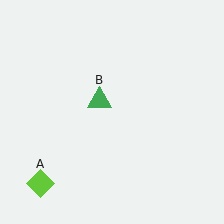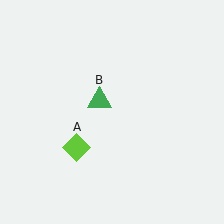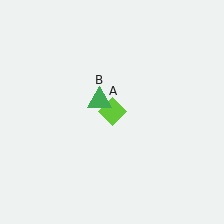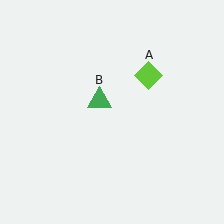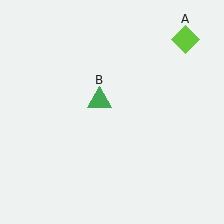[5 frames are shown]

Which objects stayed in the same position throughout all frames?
Green triangle (object B) remained stationary.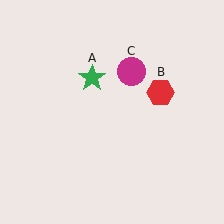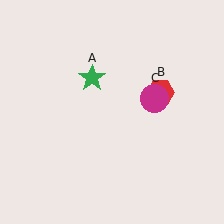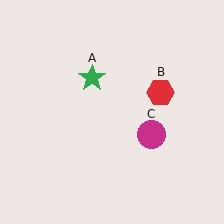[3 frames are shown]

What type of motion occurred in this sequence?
The magenta circle (object C) rotated clockwise around the center of the scene.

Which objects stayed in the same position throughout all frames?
Green star (object A) and red hexagon (object B) remained stationary.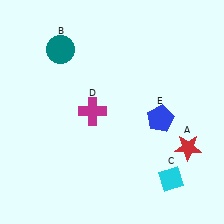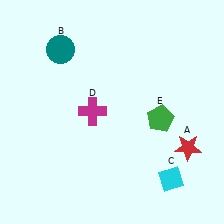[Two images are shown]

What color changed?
The pentagon (E) changed from blue in Image 1 to green in Image 2.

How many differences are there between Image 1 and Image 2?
There is 1 difference between the two images.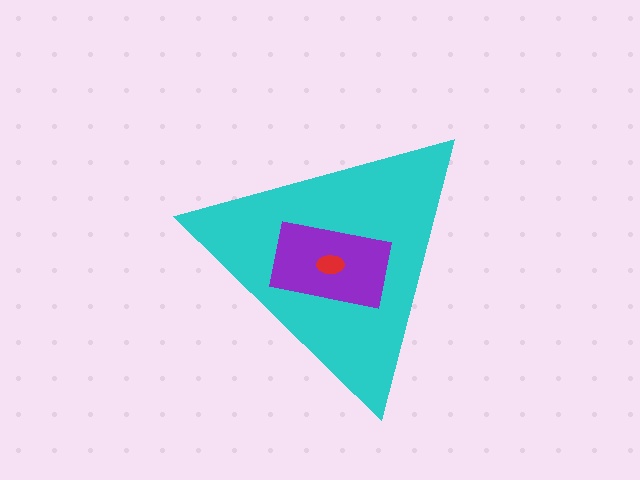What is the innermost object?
The red ellipse.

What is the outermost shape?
The cyan triangle.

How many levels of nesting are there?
3.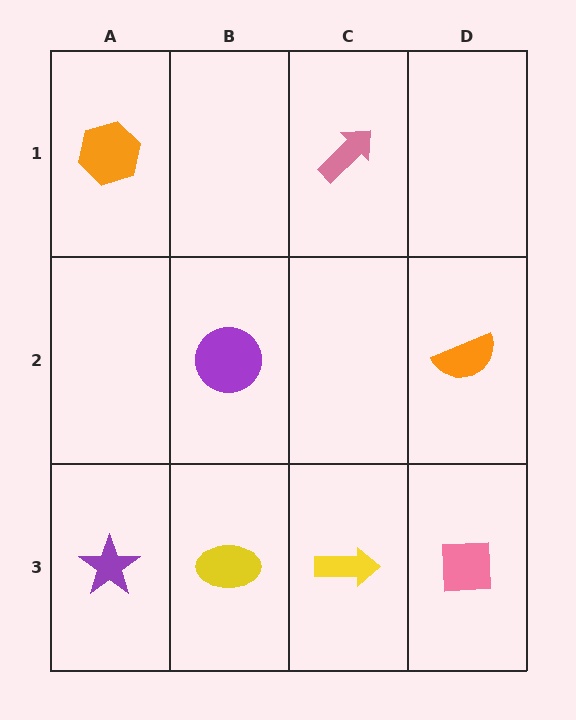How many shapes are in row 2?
2 shapes.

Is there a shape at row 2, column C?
No, that cell is empty.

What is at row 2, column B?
A purple circle.